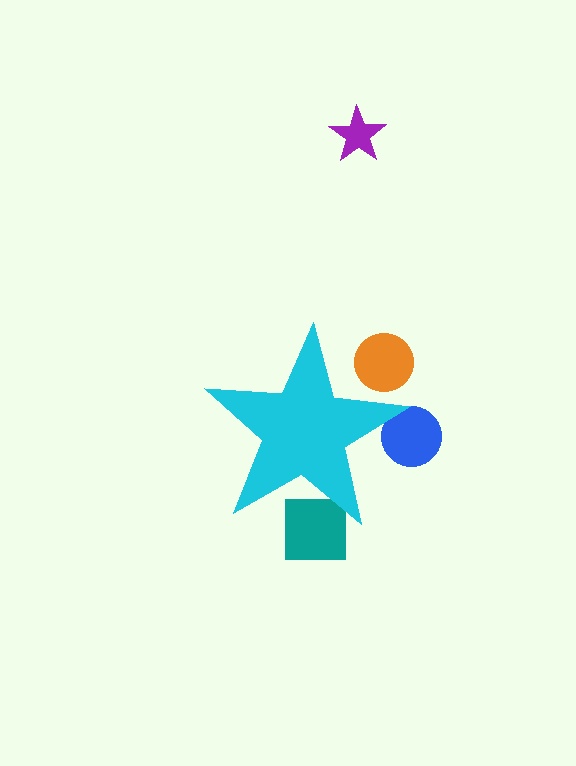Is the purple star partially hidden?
No, the purple star is fully visible.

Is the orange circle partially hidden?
Yes, the orange circle is partially hidden behind the cyan star.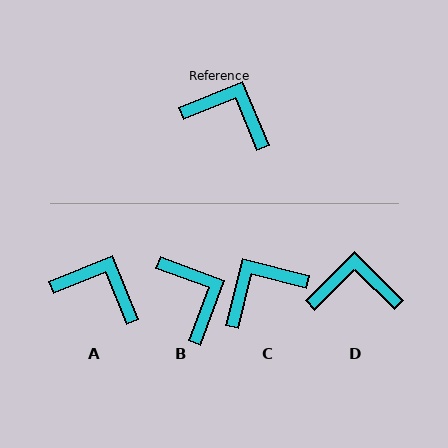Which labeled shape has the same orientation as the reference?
A.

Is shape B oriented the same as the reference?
No, it is off by about 43 degrees.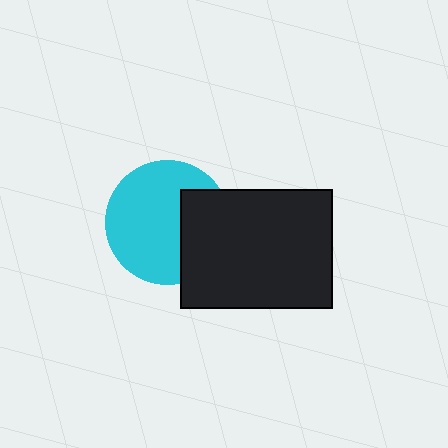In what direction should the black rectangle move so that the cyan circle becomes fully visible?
The black rectangle should move right. That is the shortest direction to clear the overlap and leave the cyan circle fully visible.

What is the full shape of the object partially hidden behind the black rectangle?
The partially hidden object is a cyan circle.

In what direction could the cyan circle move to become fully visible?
The cyan circle could move left. That would shift it out from behind the black rectangle entirely.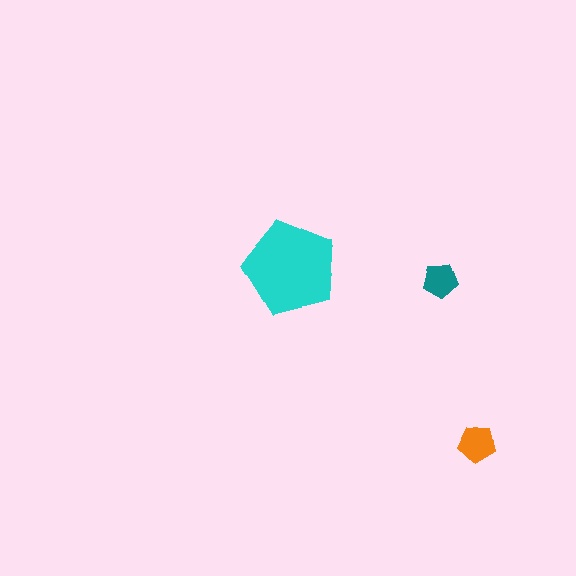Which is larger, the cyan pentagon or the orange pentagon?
The cyan one.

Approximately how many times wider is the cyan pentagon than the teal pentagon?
About 2.5 times wider.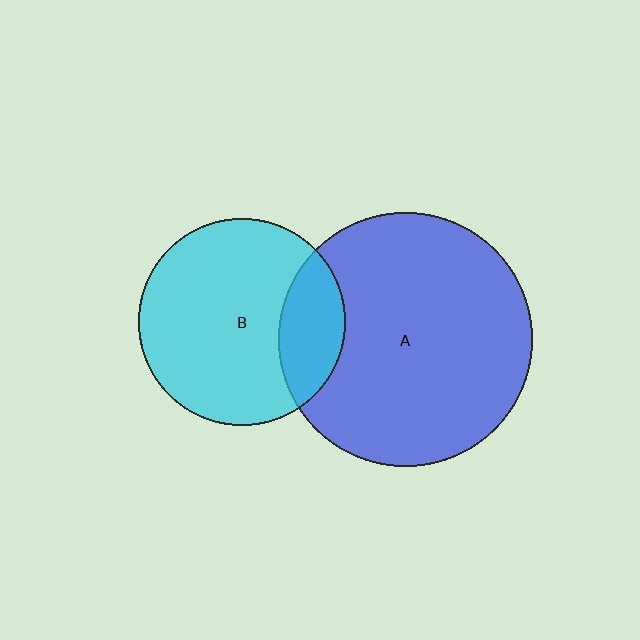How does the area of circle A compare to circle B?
Approximately 1.5 times.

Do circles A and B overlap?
Yes.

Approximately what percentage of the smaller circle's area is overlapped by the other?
Approximately 20%.